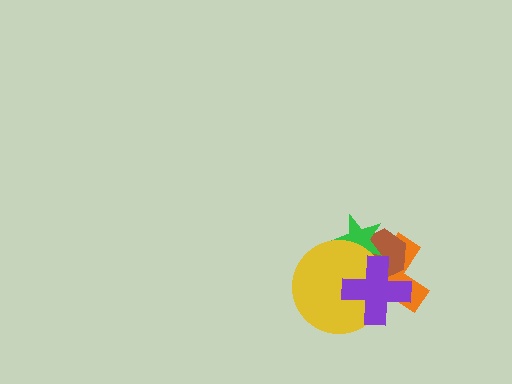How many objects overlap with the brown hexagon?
4 objects overlap with the brown hexagon.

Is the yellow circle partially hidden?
Yes, it is partially covered by another shape.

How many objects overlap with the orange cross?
4 objects overlap with the orange cross.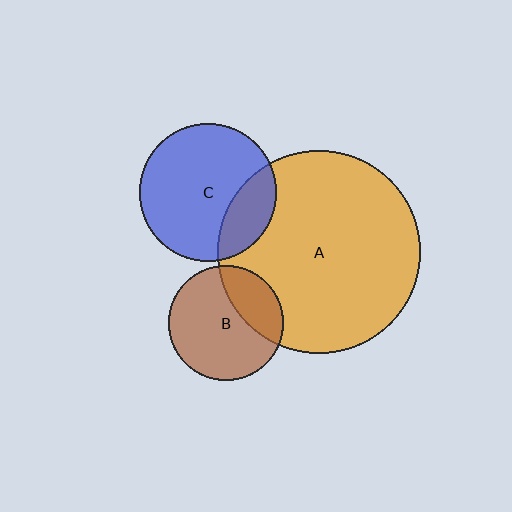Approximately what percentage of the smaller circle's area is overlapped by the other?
Approximately 30%.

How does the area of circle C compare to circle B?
Approximately 1.4 times.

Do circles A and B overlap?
Yes.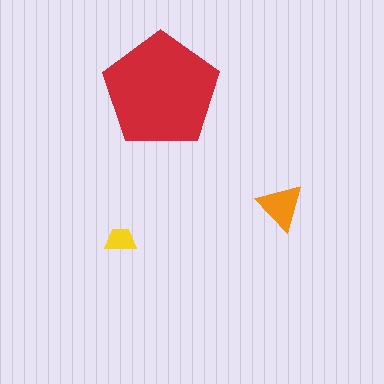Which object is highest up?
The red pentagon is topmost.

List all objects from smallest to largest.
The yellow trapezoid, the orange triangle, the red pentagon.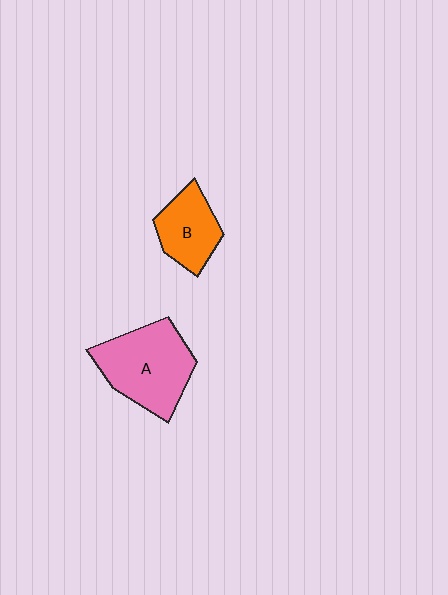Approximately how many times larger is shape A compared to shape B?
Approximately 1.7 times.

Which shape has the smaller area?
Shape B (orange).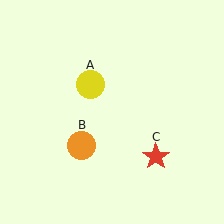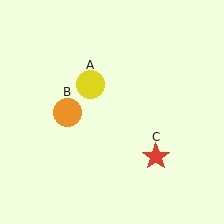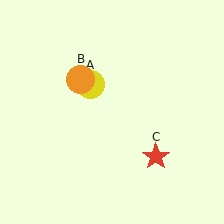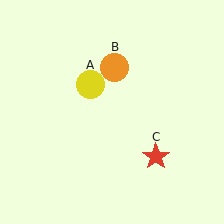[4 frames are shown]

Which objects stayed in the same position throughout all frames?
Yellow circle (object A) and red star (object C) remained stationary.